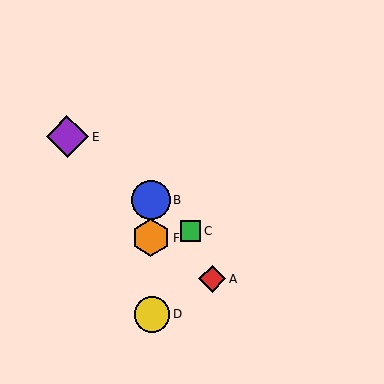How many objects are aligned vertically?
3 objects (B, D, F) are aligned vertically.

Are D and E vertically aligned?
No, D is at x≈152 and E is at x≈67.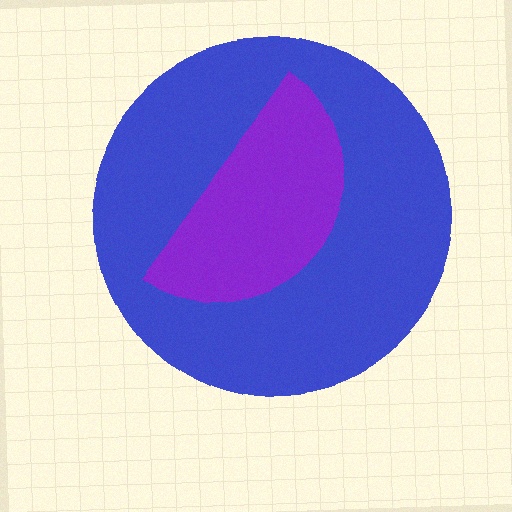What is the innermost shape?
The purple semicircle.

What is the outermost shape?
The blue circle.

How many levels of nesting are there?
2.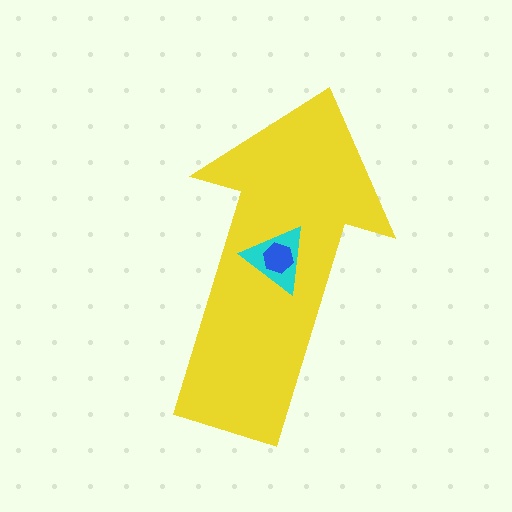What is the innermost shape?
The blue hexagon.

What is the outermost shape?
The yellow arrow.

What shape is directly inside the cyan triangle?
The blue hexagon.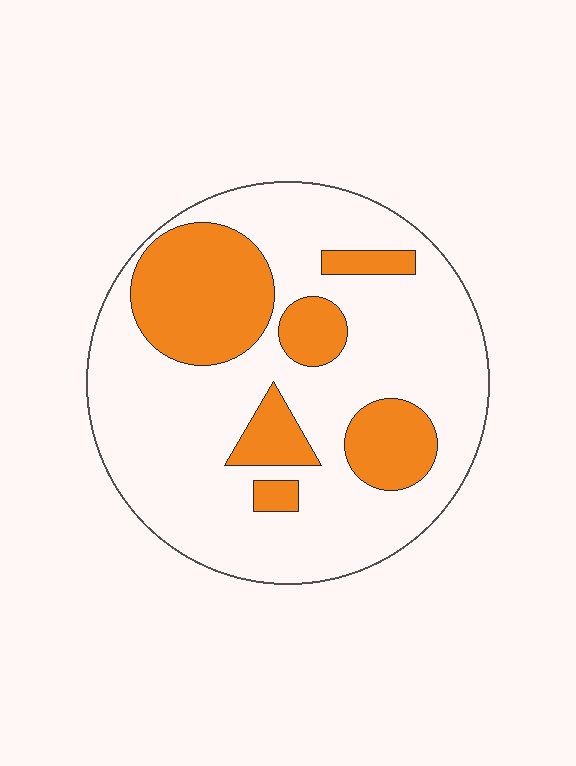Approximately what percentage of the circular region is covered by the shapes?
Approximately 25%.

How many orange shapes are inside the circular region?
6.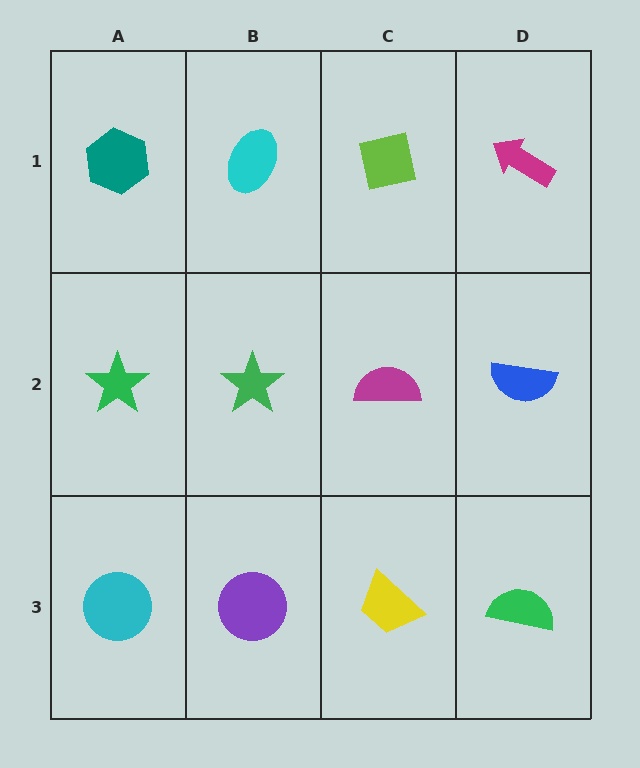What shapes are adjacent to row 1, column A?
A green star (row 2, column A), a cyan ellipse (row 1, column B).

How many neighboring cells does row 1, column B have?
3.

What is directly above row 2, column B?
A cyan ellipse.